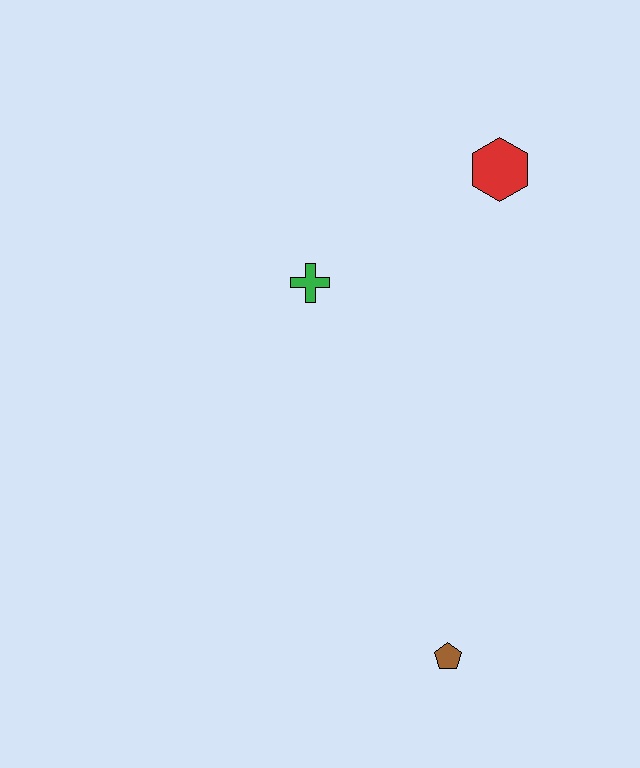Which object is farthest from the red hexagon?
The brown pentagon is farthest from the red hexagon.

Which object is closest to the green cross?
The red hexagon is closest to the green cross.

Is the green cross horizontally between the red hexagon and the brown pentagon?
No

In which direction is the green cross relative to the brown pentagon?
The green cross is above the brown pentagon.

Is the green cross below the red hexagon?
Yes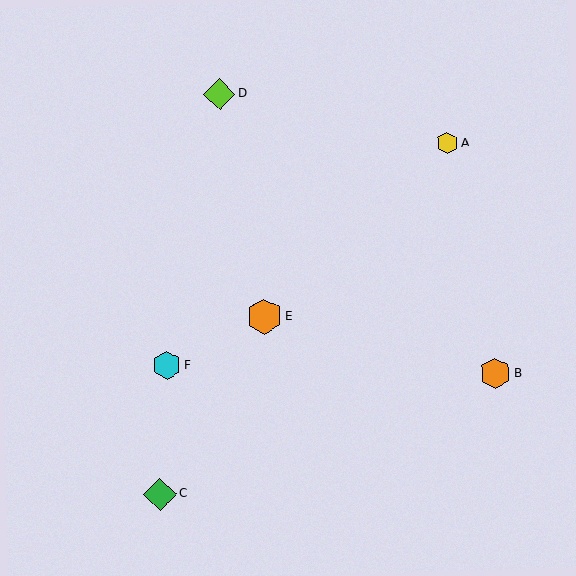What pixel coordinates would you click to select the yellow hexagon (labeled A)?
Click at (448, 143) to select the yellow hexagon A.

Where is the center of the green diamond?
The center of the green diamond is at (160, 494).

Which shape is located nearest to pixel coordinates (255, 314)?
The orange hexagon (labeled E) at (264, 317) is nearest to that location.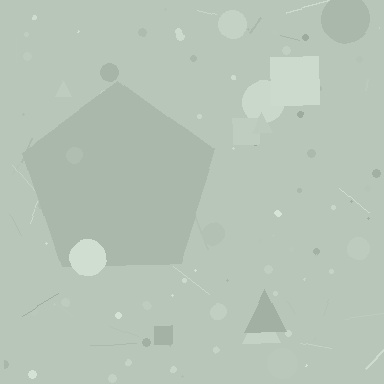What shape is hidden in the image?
A pentagon is hidden in the image.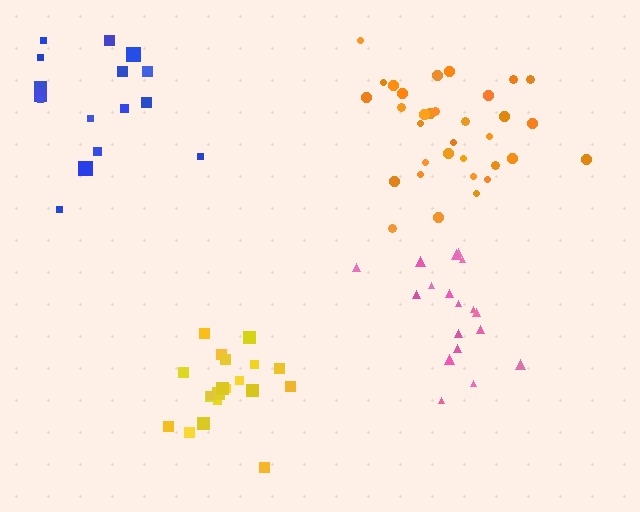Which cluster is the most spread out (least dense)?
Blue.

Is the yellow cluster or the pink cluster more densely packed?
Yellow.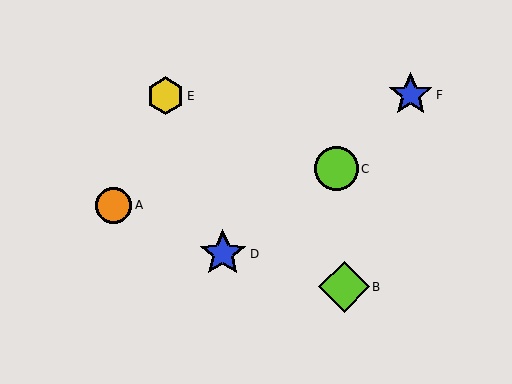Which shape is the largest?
The lime diamond (labeled B) is the largest.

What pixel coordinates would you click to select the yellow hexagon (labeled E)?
Click at (165, 96) to select the yellow hexagon E.